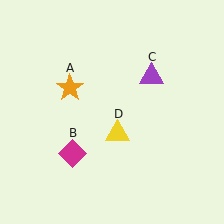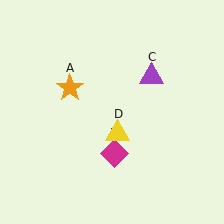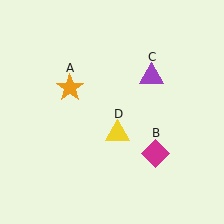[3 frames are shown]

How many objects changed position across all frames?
1 object changed position: magenta diamond (object B).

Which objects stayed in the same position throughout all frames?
Orange star (object A) and purple triangle (object C) and yellow triangle (object D) remained stationary.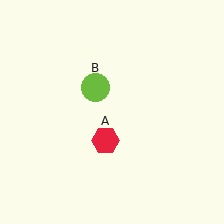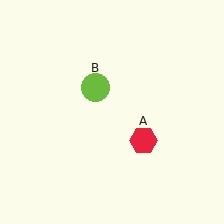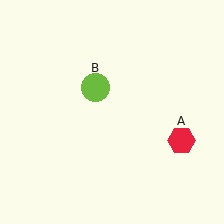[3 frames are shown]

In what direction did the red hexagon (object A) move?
The red hexagon (object A) moved right.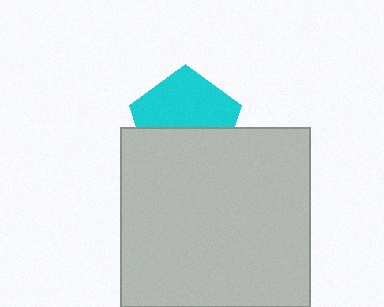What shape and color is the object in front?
The object in front is a light gray rectangle.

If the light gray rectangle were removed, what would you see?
You would see the complete cyan pentagon.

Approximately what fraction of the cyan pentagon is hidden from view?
Roughly 44% of the cyan pentagon is hidden behind the light gray rectangle.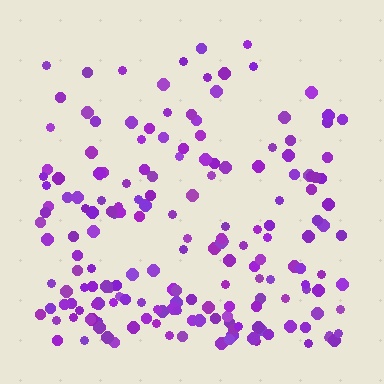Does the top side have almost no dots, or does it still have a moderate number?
Still a moderate number, just noticeably fewer than the bottom.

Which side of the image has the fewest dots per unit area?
The top.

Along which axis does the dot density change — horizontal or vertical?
Vertical.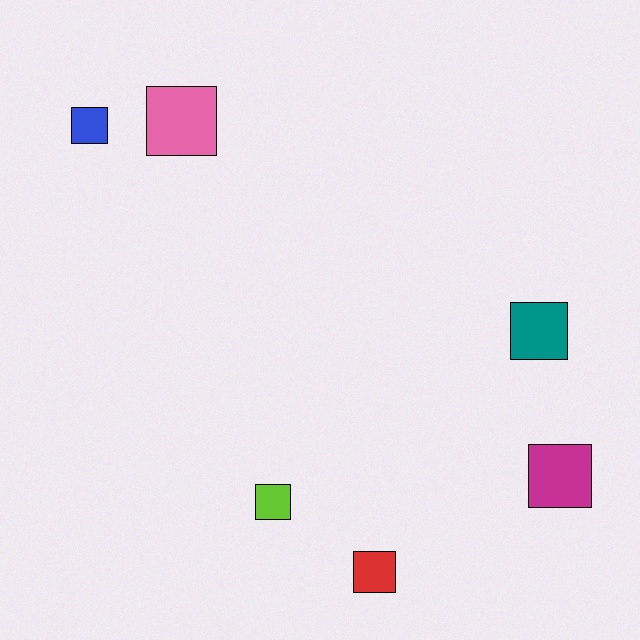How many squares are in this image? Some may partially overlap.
There are 6 squares.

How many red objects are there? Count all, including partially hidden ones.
There is 1 red object.